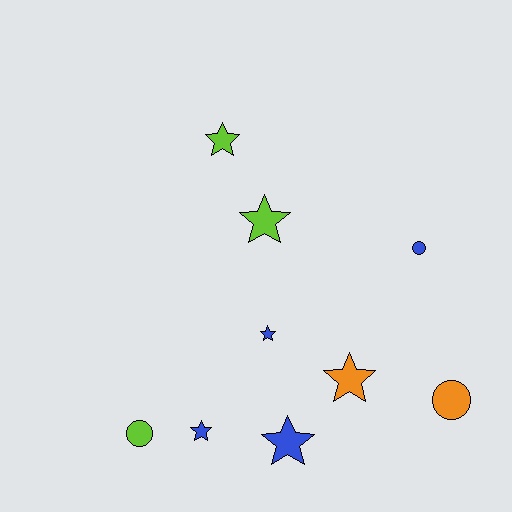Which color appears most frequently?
Blue, with 4 objects.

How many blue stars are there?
There are 3 blue stars.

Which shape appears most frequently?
Star, with 6 objects.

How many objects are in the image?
There are 9 objects.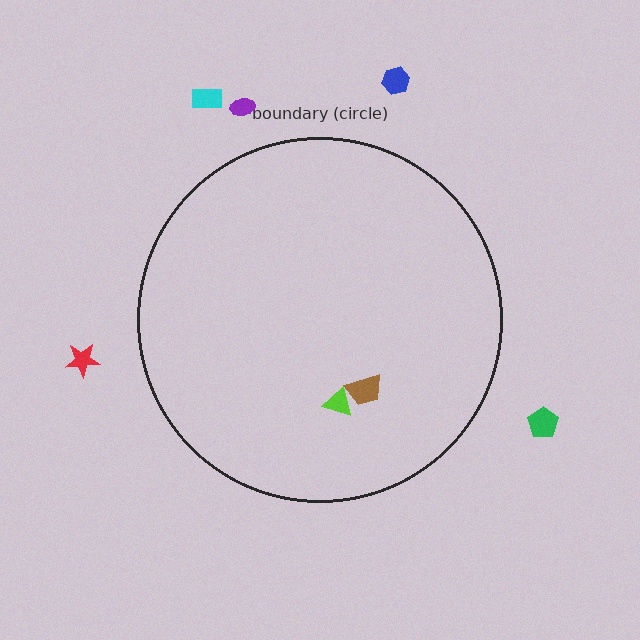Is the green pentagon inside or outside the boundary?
Outside.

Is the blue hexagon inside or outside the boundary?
Outside.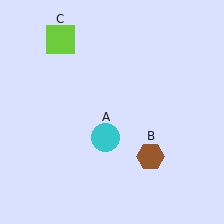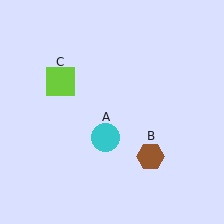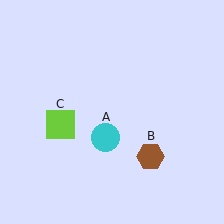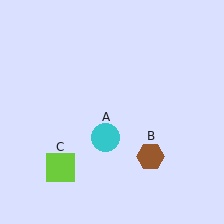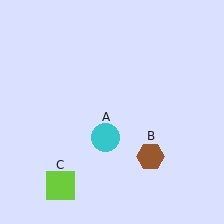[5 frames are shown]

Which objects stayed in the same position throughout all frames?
Cyan circle (object A) and brown hexagon (object B) remained stationary.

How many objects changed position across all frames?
1 object changed position: lime square (object C).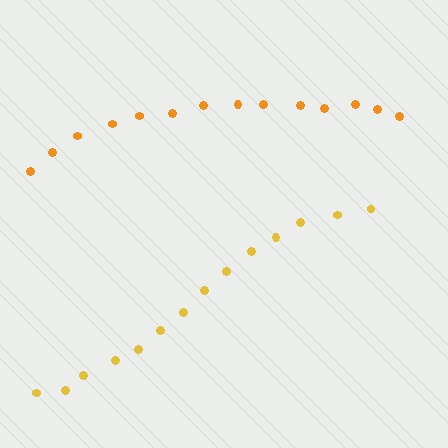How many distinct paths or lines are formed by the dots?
There are 2 distinct paths.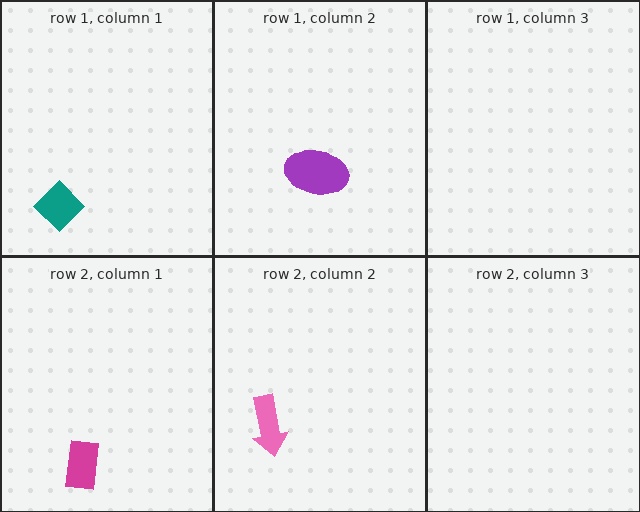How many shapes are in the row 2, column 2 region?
1.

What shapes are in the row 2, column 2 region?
The pink arrow.